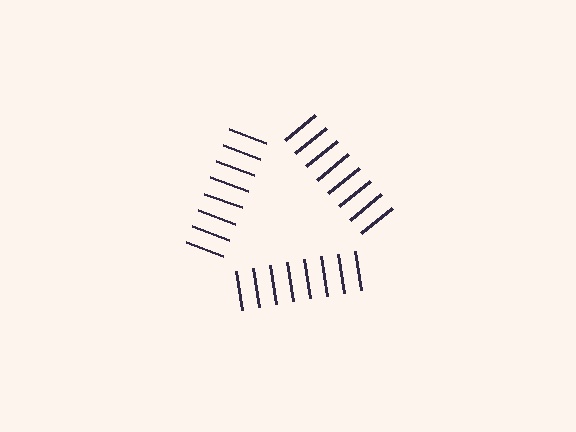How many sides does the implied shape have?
3 sides — the line-ends trace a triangle.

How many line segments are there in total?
24 — 8 along each of the 3 edges.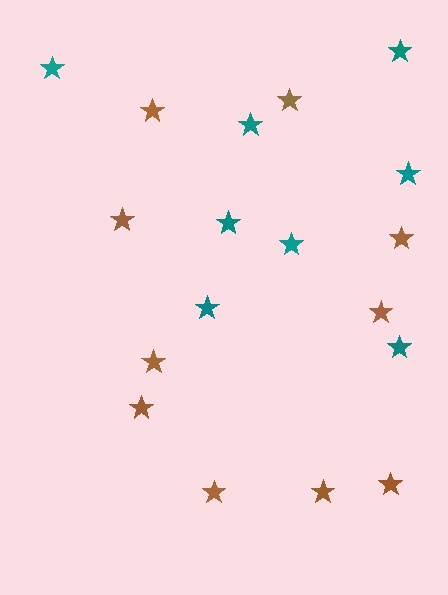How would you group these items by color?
There are 2 groups: one group of teal stars (8) and one group of brown stars (10).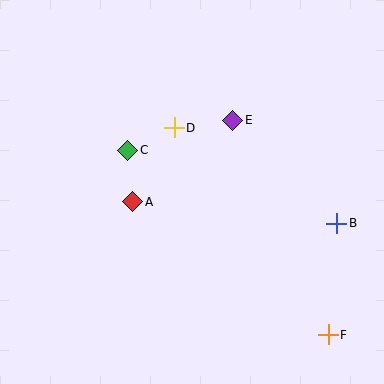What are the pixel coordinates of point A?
Point A is at (133, 202).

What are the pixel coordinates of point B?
Point B is at (337, 223).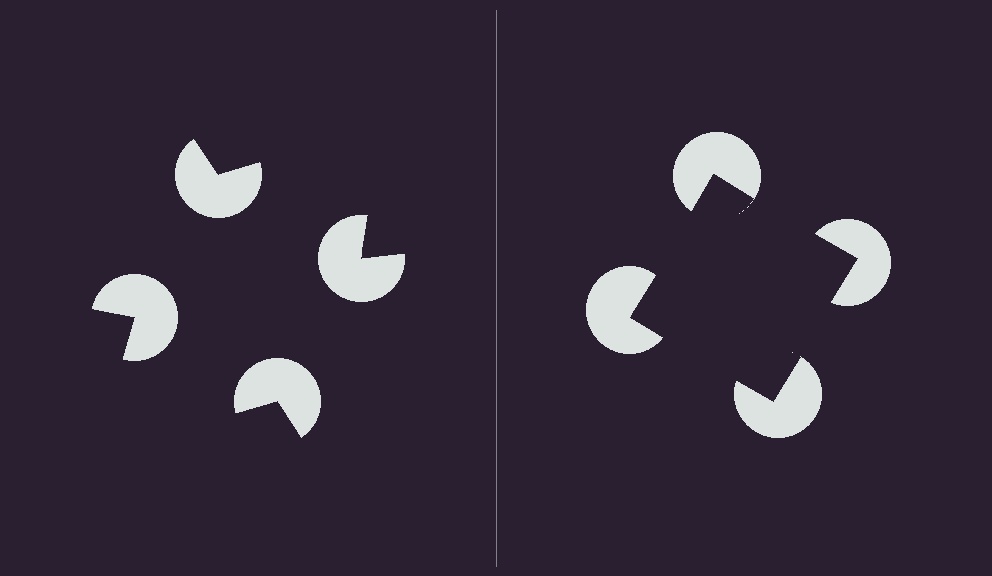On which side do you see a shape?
An illusory square appears on the right side. On the left side the wedge cuts are rotated, so no coherent shape forms.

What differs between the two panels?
The pac-man discs are positioned identically on both sides; only the wedge orientations differ. On the right they align to a square; on the left they are misaligned.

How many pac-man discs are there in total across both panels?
8 — 4 on each side.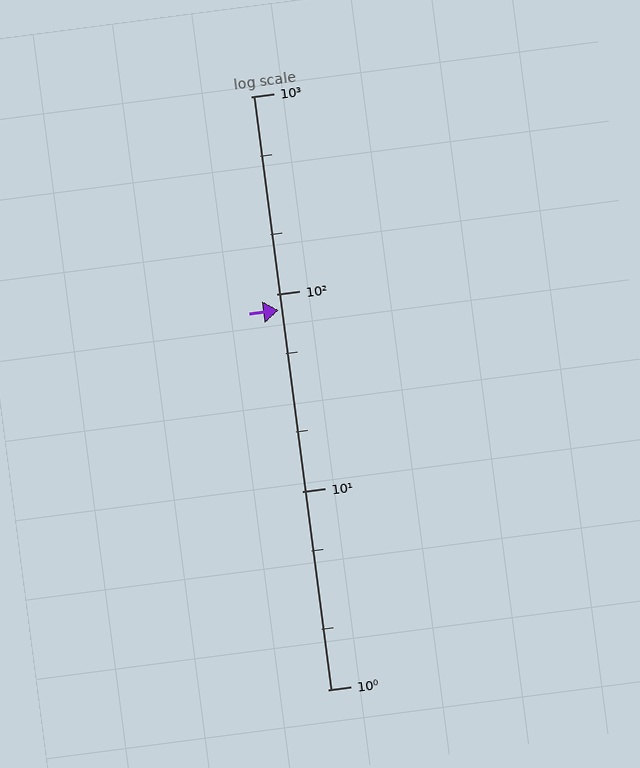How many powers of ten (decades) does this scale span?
The scale spans 3 decades, from 1 to 1000.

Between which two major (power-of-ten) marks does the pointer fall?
The pointer is between 10 and 100.